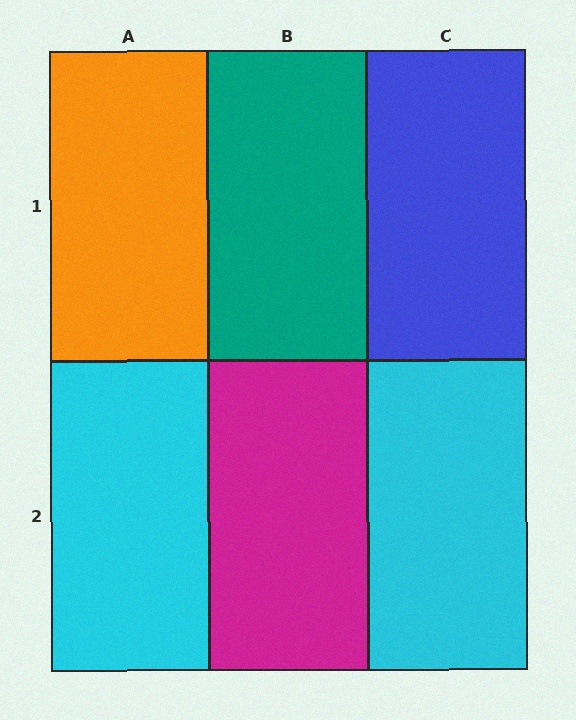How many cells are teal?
1 cell is teal.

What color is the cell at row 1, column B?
Teal.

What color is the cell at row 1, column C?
Blue.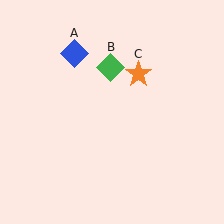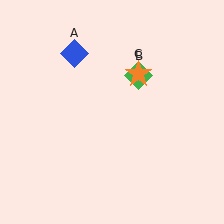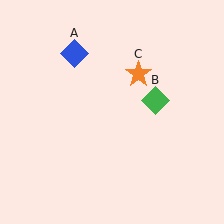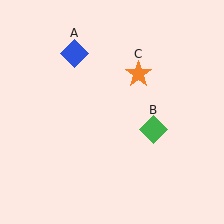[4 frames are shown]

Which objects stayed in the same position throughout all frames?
Blue diamond (object A) and orange star (object C) remained stationary.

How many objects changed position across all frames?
1 object changed position: green diamond (object B).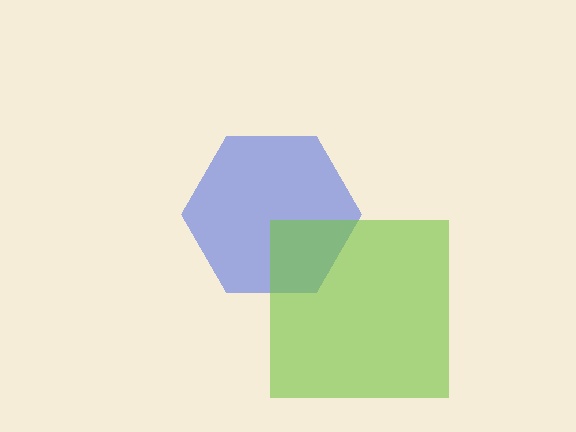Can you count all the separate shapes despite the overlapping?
Yes, there are 2 separate shapes.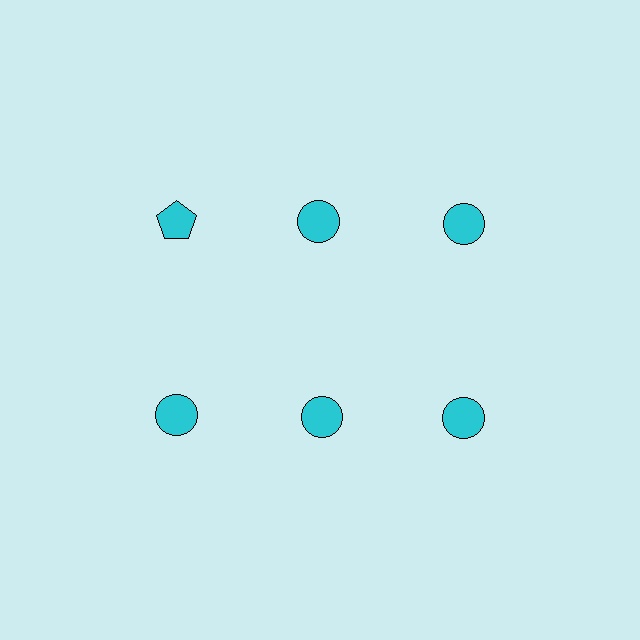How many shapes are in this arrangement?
There are 6 shapes arranged in a grid pattern.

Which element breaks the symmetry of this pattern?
The cyan pentagon in the top row, leftmost column breaks the symmetry. All other shapes are cyan circles.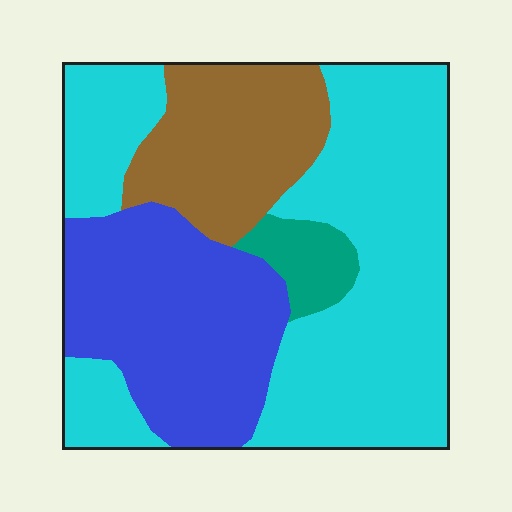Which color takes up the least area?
Teal, at roughly 5%.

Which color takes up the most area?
Cyan, at roughly 50%.